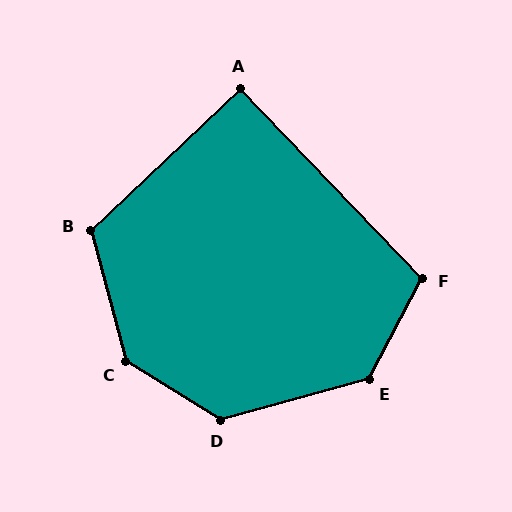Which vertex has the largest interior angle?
C, at approximately 137 degrees.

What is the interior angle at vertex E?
Approximately 133 degrees (obtuse).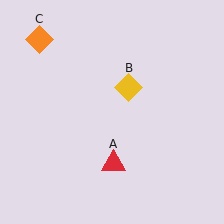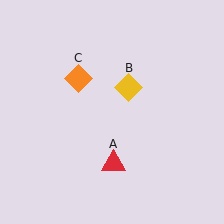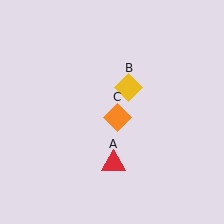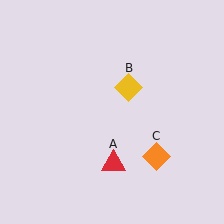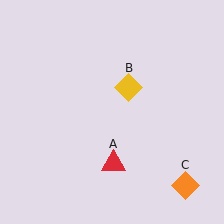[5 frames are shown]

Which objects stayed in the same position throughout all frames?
Red triangle (object A) and yellow diamond (object B) remained stationary.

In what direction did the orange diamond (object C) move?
The orange diamond (object C) moved down and to the right.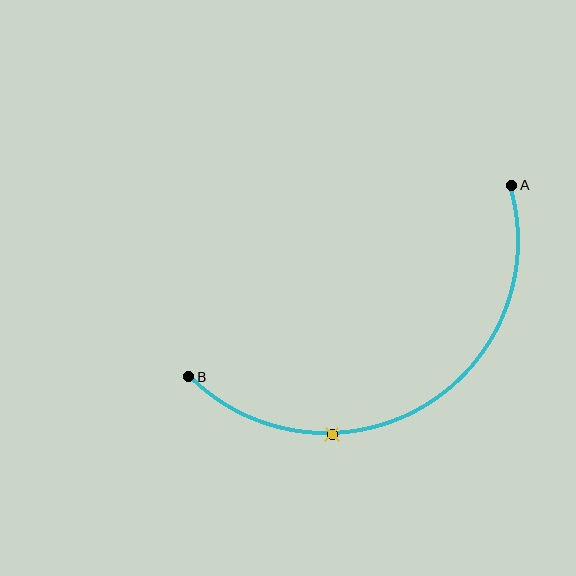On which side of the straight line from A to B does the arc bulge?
The arc bulges below the straight line connecting A and B.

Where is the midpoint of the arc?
The arc midpoint is the point on the curve farthest from the straight line joining A and B. It sits below that line.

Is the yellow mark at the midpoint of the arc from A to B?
No. The yellow mark lies on the arc but is closer to endpoint B. The arc midpoint would be at the point on the curve equidistant along the arc from both A and B.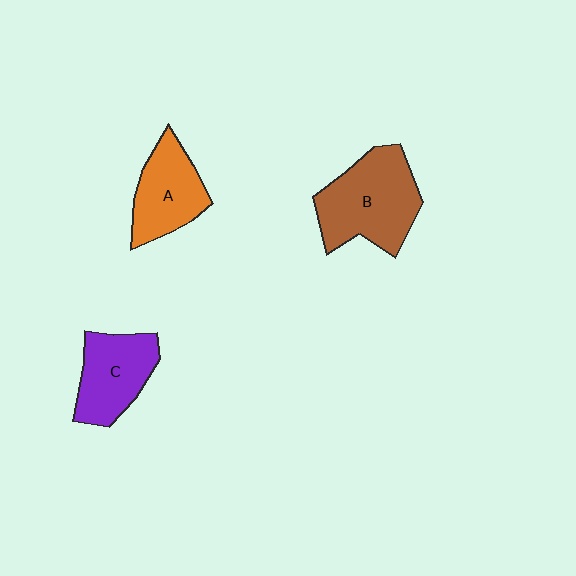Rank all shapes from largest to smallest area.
From largest to smallest: B (brown), C (purple), A (orange).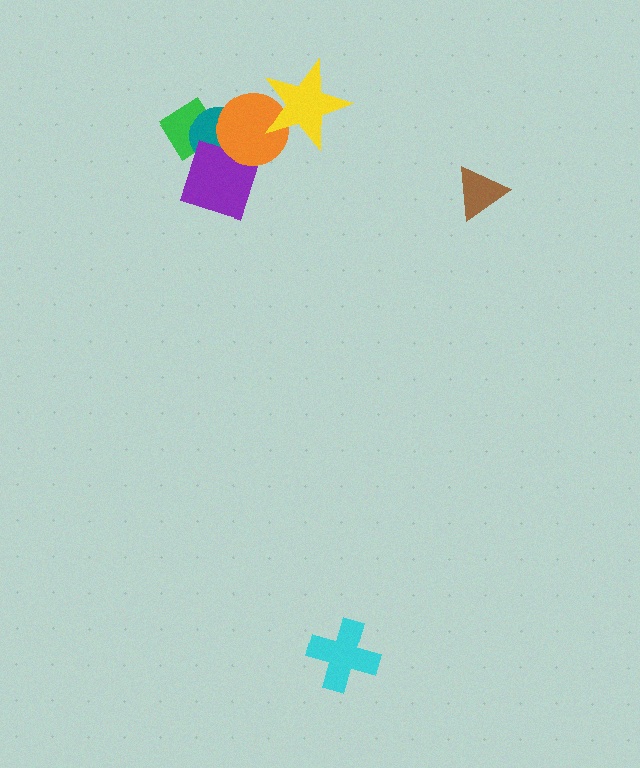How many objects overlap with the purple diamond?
3 objects overlap with the purple diamond.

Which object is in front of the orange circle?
The yellow star is in front of the orange circle.